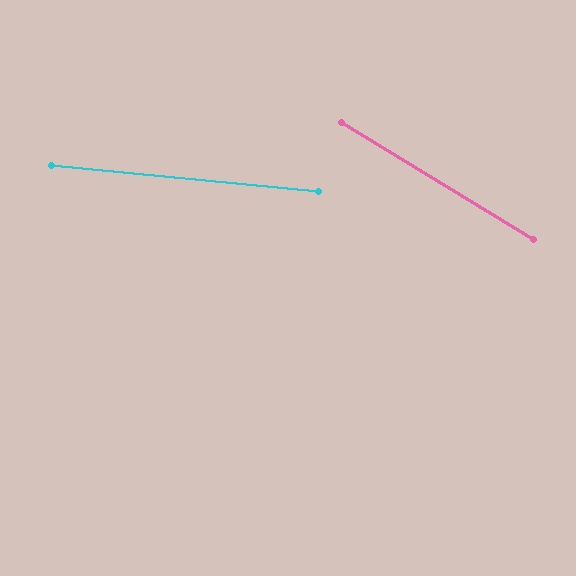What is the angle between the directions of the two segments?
Approximately 26 degrees.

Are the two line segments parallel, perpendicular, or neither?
Neither parallel nor perpendicular — they differ by about 26°.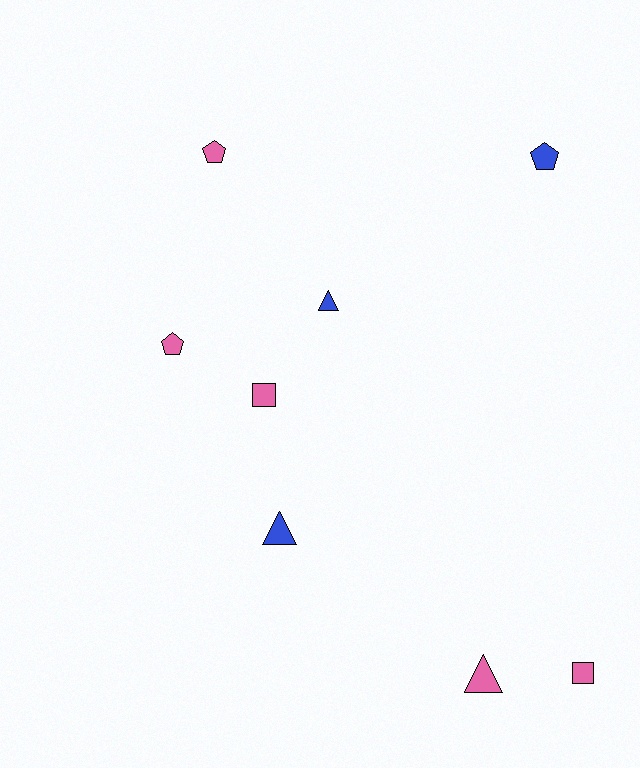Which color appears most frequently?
Pink, with 5 objects.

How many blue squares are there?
There are no blue squares.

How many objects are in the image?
There are 8 objects.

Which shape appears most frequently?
Triangle, with 3 objects.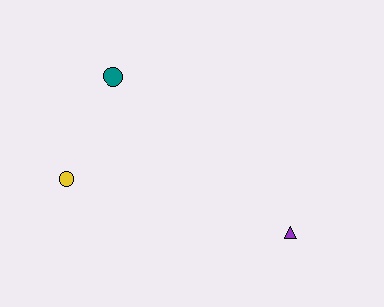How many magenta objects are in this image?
There are no magenta objects.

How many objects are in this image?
There are 3 objects.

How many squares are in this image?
There are no squares.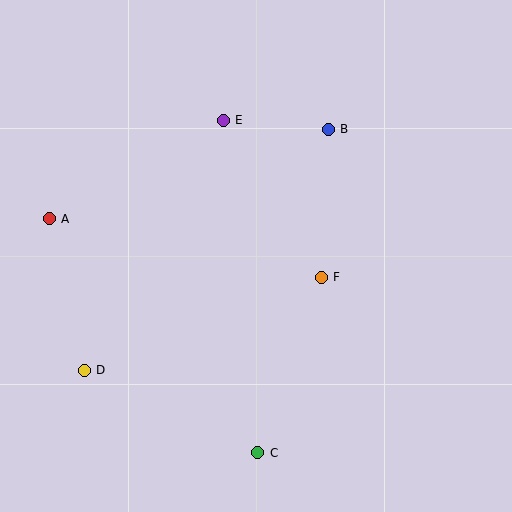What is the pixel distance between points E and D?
The distance between E and D is 286 pixels.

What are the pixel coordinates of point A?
Point A is at (49, 219).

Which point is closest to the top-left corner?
Point A is closest to the top-left corner.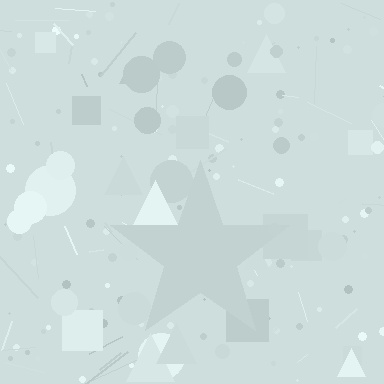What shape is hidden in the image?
A star is hidden in the image.